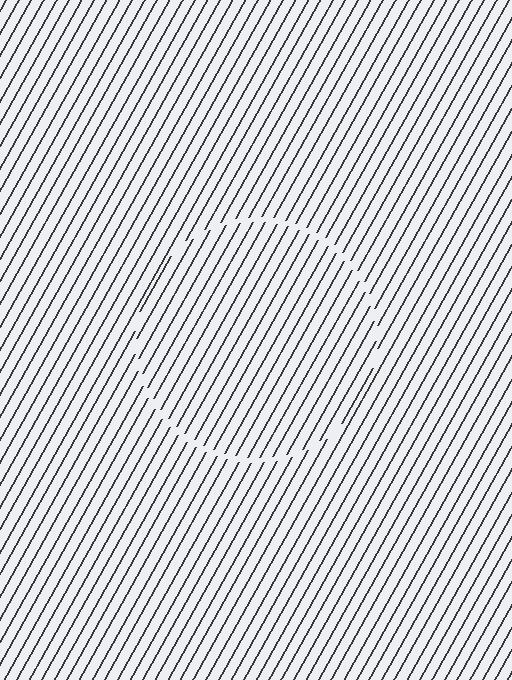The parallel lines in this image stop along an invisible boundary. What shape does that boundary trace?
An illusory circle. The interior of the shape contains the same grating, shifted by half a period — the contour is defined by the phase discontinuity where line-ends from the inner and outer gratings abut.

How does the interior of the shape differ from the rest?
The interior of the shape contains the same grating, shifted by half a period — the contour is defined by the phase discontinuity where line-ends from the inner and outer gratings abut.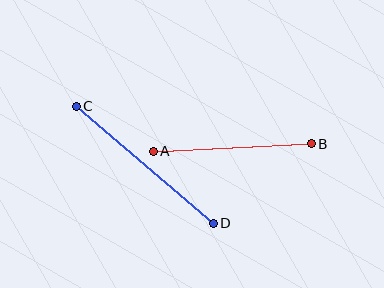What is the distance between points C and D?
The distance is approximately 181 pixels.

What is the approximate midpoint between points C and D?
The midpoint is at approximately (145, 165) pixels.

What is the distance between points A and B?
The distance is approximately 158 pixels.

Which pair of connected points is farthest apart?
Points C and D are farthest apart.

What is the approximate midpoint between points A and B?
The midpoint is at approximately (232, 147) pixels.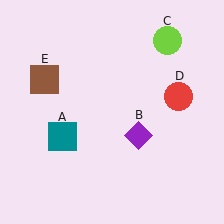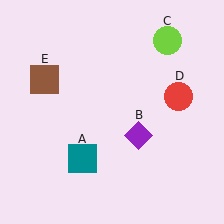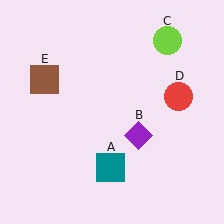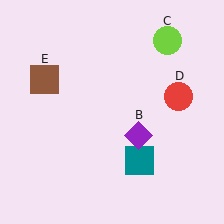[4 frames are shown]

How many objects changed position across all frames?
1 object changed position: teal square (object A).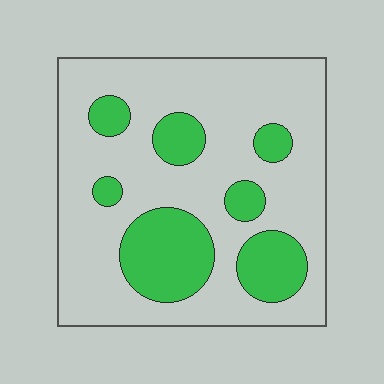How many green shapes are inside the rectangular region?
7.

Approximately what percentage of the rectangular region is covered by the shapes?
Approximately 25%.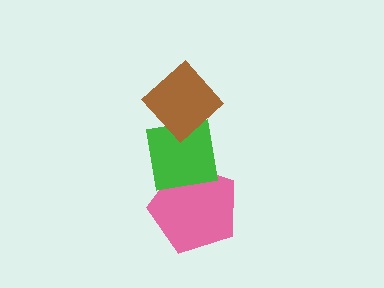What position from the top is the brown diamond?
The brown diamond is 1st from the top.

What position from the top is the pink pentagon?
The pink pentagon is 3rd from the top.